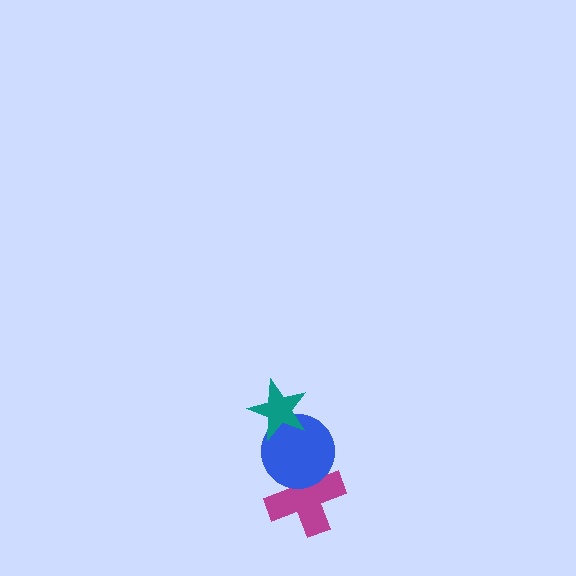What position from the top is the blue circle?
The blue circle is 2nd from the top.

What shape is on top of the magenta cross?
The blue circle is on top of the magenta cross.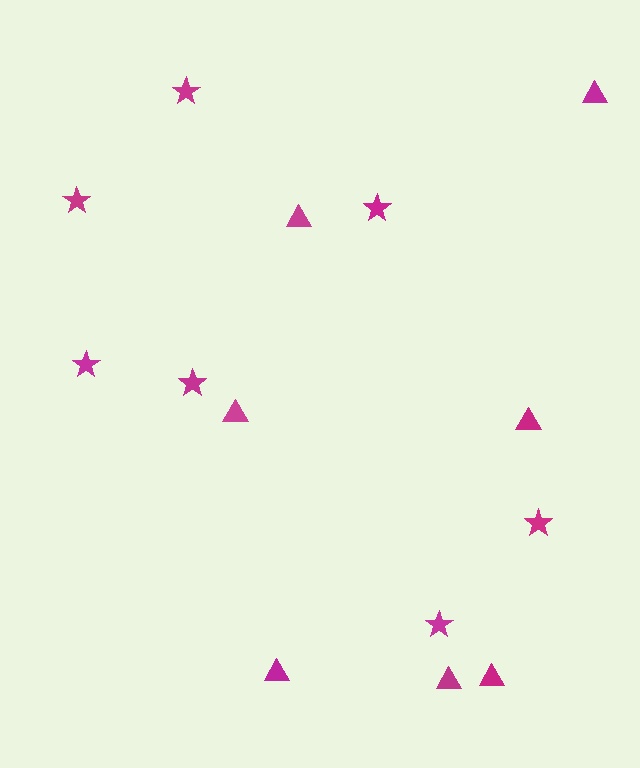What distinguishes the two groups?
There are 2 groups: one group of stars (7) and one group of triangles (7).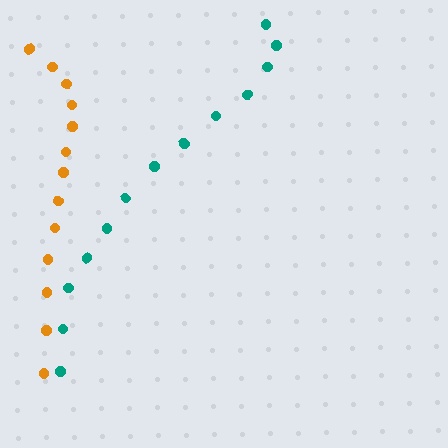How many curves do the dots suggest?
There are 2 distinct paths.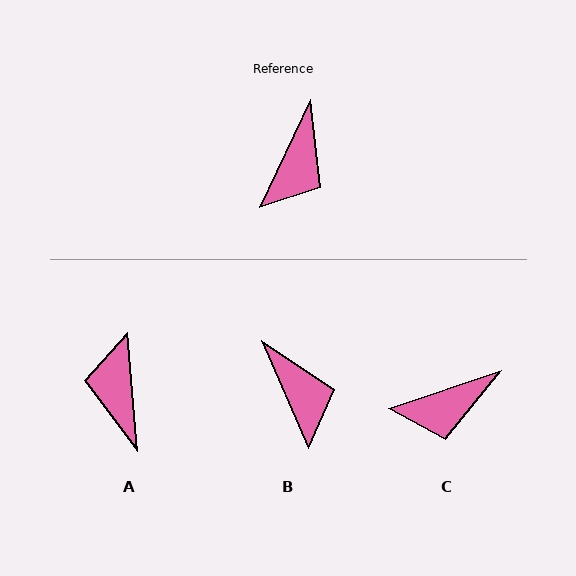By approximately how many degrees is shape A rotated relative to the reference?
Approximately 150 degrees clockwise.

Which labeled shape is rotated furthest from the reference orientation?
A, about 150 degrees away.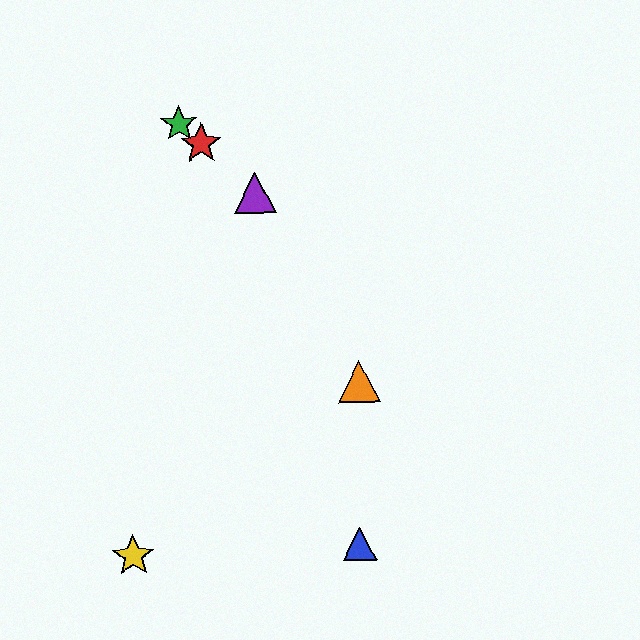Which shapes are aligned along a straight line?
The red star, the green star, the purple triangle are aligned along a straight line.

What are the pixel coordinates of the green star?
The green star is at (179, 124).